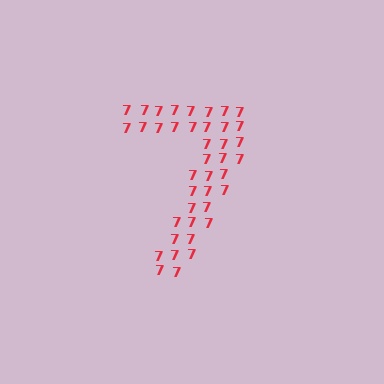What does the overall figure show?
The overall figure shows the digit 7.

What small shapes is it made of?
It is made of small digit 7's.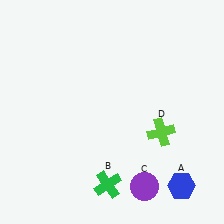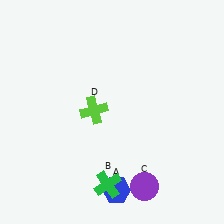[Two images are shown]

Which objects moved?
The objects that moved are: the blue hexagon (A), the lime cross (D).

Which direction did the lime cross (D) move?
The lime cross (D) moved left.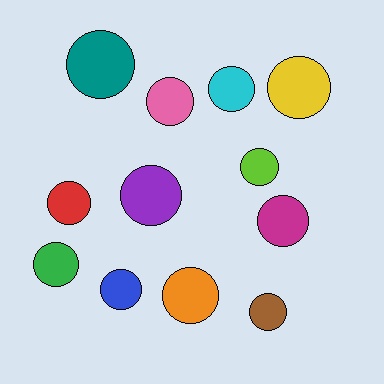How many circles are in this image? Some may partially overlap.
There are 12 circles.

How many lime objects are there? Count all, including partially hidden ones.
There is 1 lime object.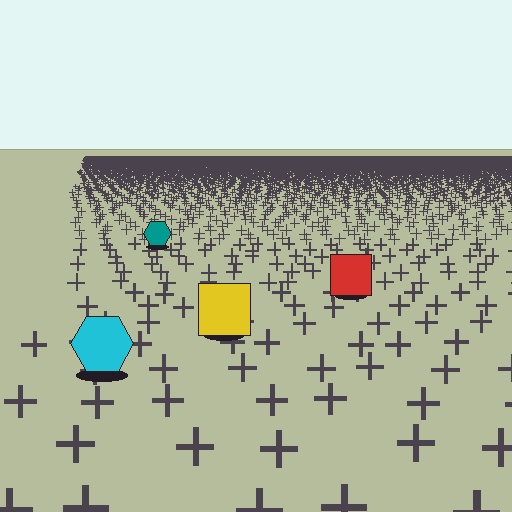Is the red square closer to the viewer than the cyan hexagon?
No. The cyan hexagon is closer — you can tell from the texture gradient: the ground texture is coarser near it.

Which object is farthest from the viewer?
The teal hexagon is farthest from the viewer. It appears smaller and the ground texture around it is denser.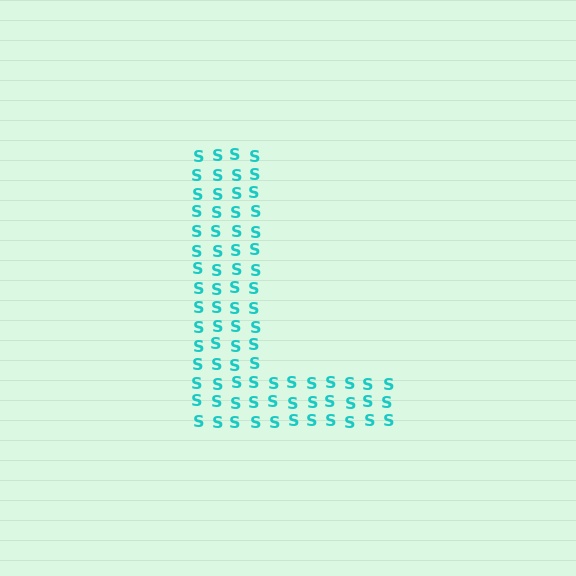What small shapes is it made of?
It is made of small letter S's.